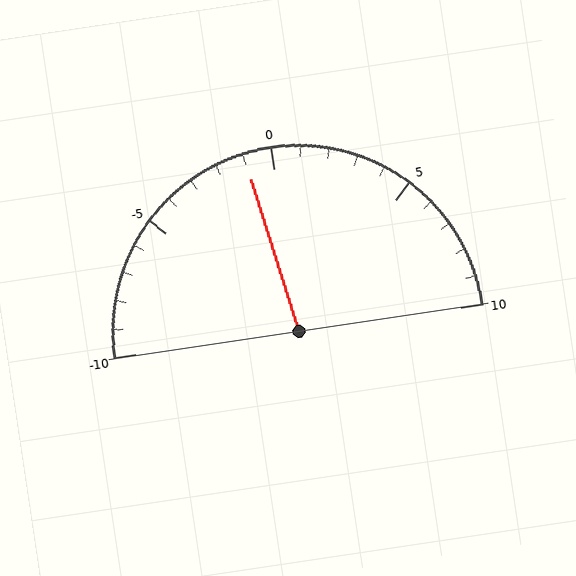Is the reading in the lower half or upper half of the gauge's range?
The reading is in the lower half of the range (-10 to 10).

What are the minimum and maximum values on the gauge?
The gauge ranges from -10 to 10.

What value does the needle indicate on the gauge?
The needle indicates approximately -1.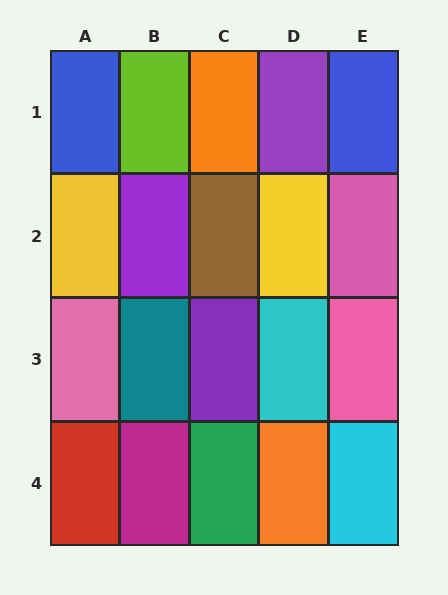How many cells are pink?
3 cells are pink.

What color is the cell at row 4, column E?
Cyan.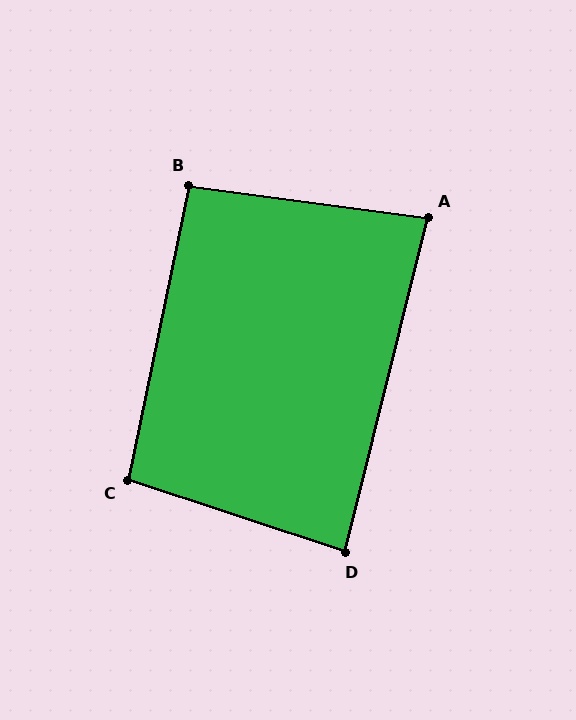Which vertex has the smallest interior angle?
A, at approximately 83 degrees.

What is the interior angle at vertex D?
Approximately 86 degrees (approximately right).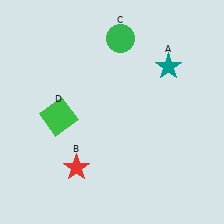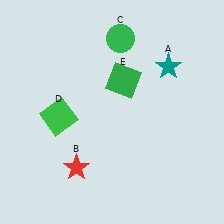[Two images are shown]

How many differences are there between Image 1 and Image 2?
There is 1 difference between the two images.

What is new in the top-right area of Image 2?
A green square (E) was added in the top-right area of Image 2.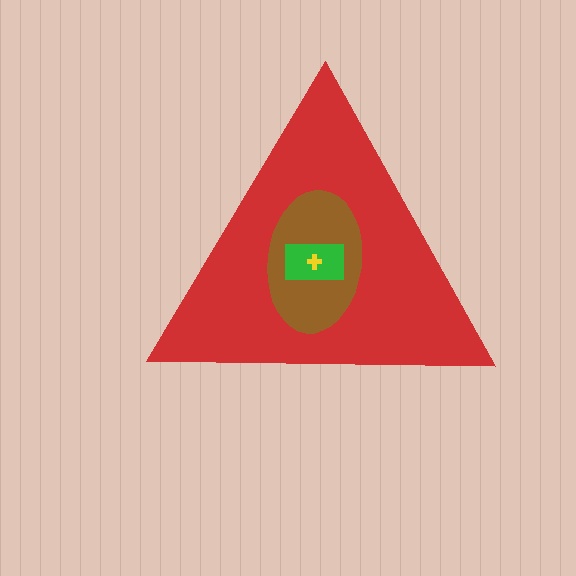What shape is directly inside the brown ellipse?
The green rectangle.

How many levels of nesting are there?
4.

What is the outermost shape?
The red triangle.